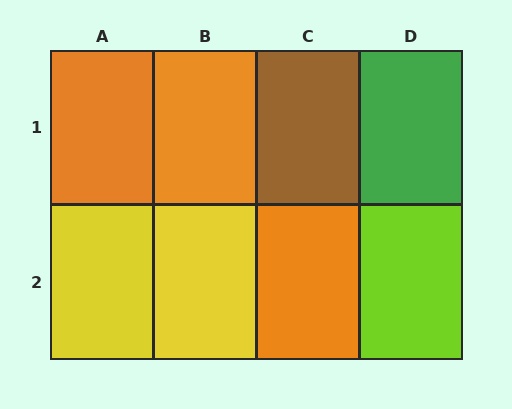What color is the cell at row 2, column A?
Yellow.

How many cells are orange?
3 cells are orange.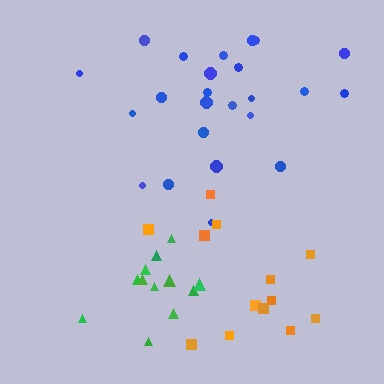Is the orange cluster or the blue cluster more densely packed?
Orange.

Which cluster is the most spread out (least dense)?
Blue.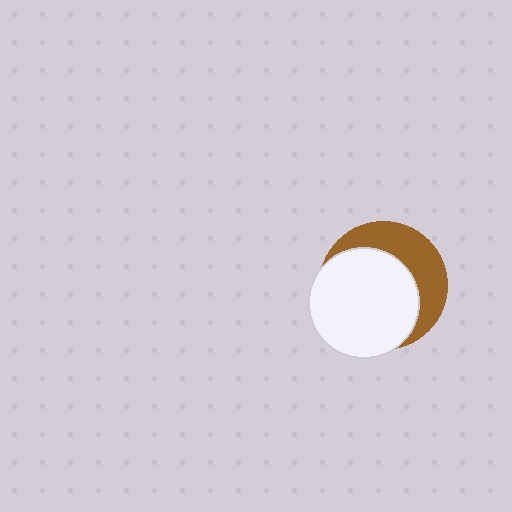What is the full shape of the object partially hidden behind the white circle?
The partially hidden object is a brown circle.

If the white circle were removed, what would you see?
You would see the complete brown circle.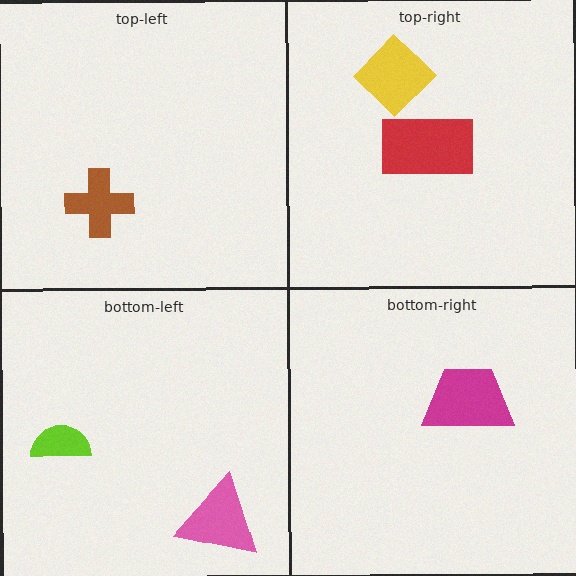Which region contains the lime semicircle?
The bottom-left region.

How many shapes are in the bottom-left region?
2.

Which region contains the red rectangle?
The top-right region.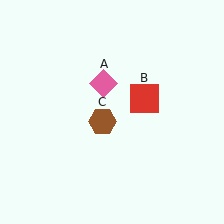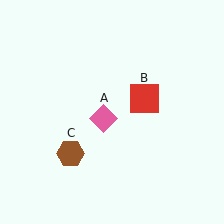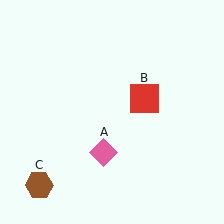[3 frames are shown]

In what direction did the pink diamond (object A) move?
The pink diamond (object A) moved down.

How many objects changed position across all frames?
2 objects changed position: pink diamond (object A), brown hexagon (object C).